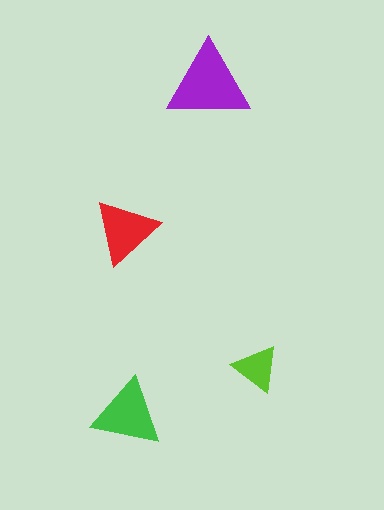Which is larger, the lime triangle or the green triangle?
The green one.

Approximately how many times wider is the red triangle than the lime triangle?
About 1.5 times wider.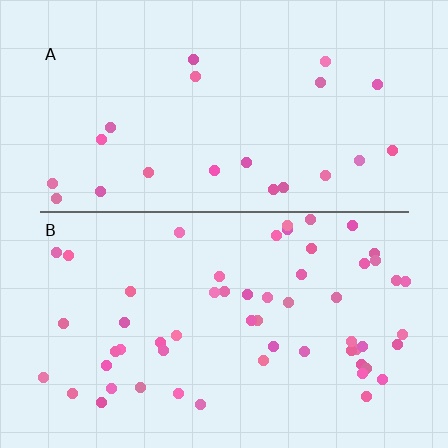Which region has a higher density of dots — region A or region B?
B (the bottom).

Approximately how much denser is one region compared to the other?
Approximately 2.6× — region B over region A.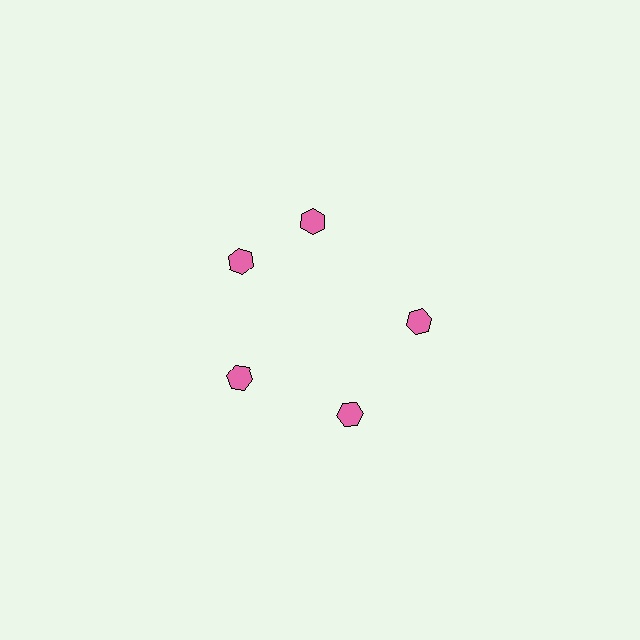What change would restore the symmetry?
The symmetry would be restored by rotating it back into even spacing with its neighbors so that all 5 hexagons sit at equal angles and equal distance from the center.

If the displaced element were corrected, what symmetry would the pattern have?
It would have 5-fold rotational symmetry — the pattern would map onto itself every 72 degrees.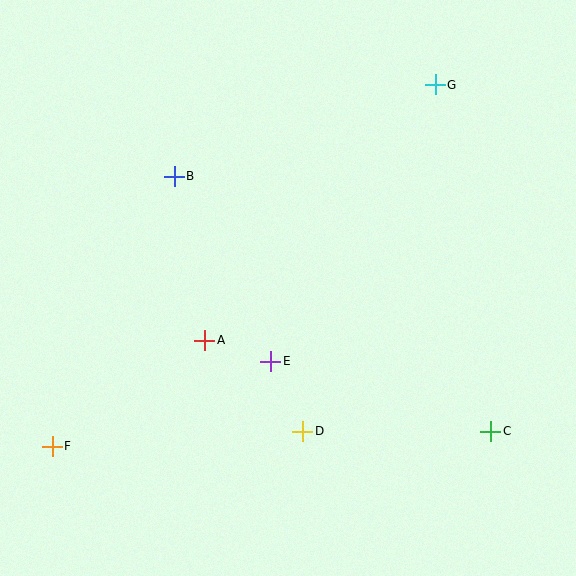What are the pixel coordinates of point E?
Point E is at (271, 361).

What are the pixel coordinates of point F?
Point F is at (52, 446).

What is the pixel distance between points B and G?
The distance between B and G is 276 pixels.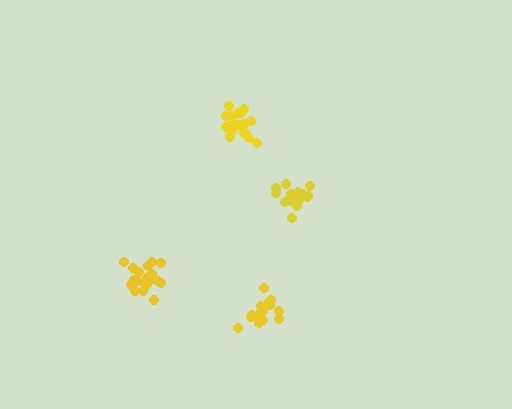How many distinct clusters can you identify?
There are 4 distinct clusters.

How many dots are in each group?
Group 1: 20 dots, Group 2: 21 dots, Group 3: 15 dots, Group 4: 20 dots (76 total).